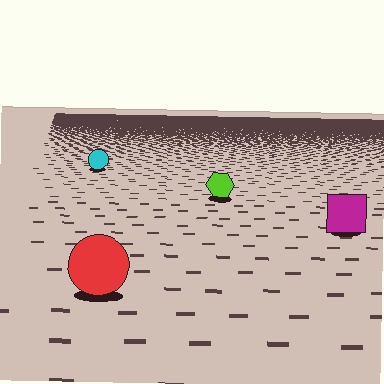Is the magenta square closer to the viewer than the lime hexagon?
Yes. The magenta square is closer — you can tell from the texture gradient: the ground texture is coarser near it.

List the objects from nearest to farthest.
From nearest to farthest: the red circle, the magenta square, the lime hexagon, the cyan circle.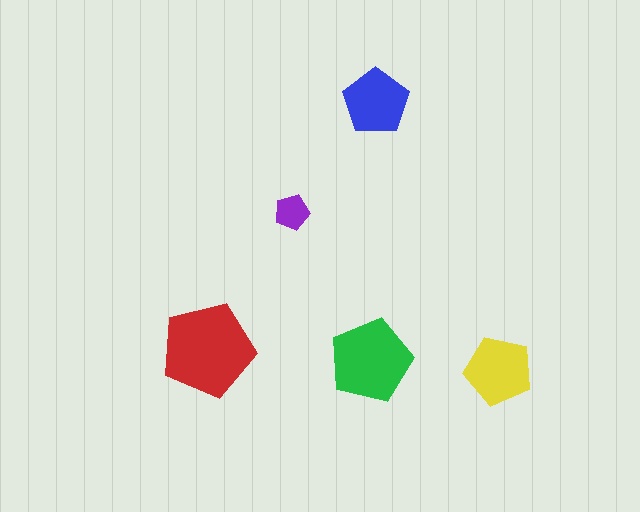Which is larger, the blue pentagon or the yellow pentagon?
The yellow one.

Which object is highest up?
The blue pentagon is topmost.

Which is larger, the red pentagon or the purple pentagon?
The red one.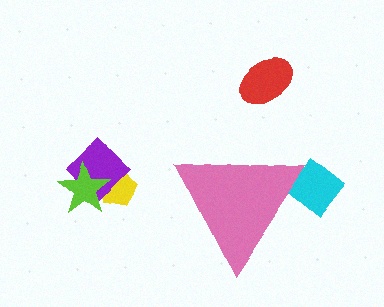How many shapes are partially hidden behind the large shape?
1 shape is partially hidden.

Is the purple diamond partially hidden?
No, the purple diamond is fully visible.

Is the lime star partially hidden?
No, the lime star is fully visible.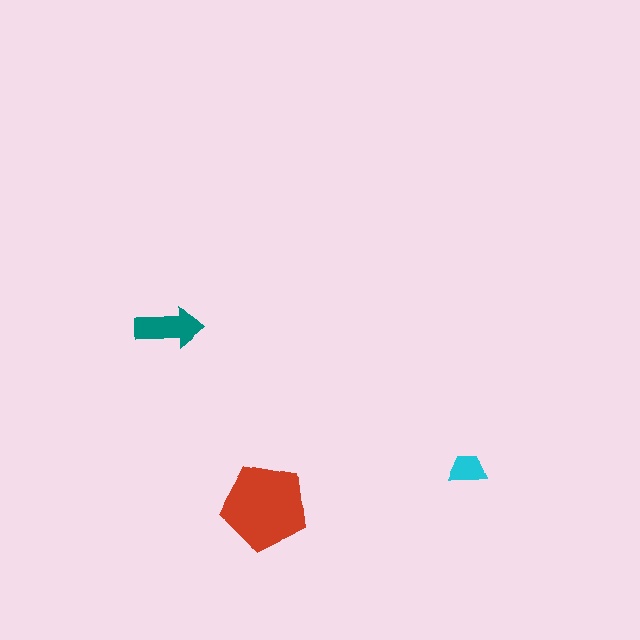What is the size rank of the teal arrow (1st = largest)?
2nd.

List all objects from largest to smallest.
The red pentagon, the teal arrow, the cyan trapezoid.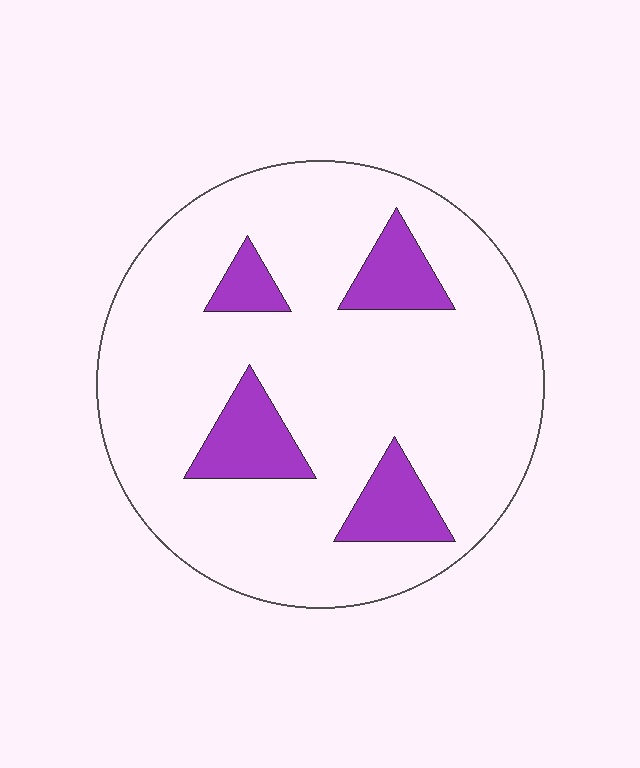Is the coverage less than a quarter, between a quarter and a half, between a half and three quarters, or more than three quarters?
Less than a quarter.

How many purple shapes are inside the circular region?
4.